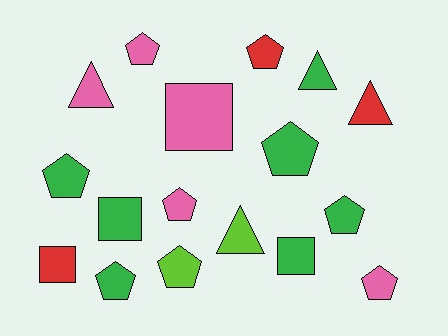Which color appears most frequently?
Green, with 7 objects.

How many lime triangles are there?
There is 1 lime triangle.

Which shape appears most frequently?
Pentagon, with 9 objects.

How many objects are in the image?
There are 17 objects.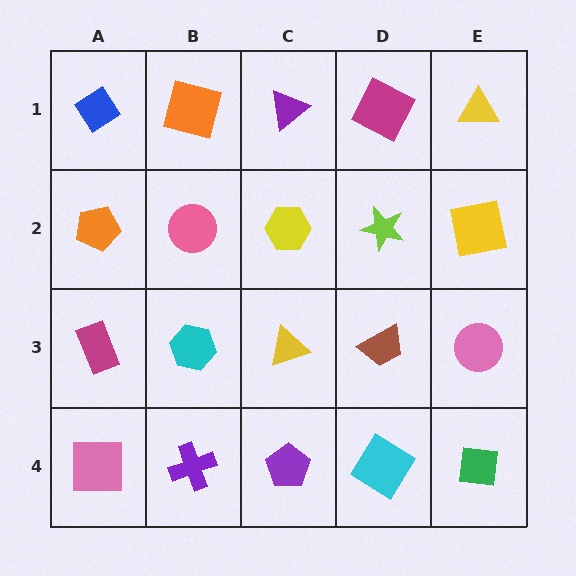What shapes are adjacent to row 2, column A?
A blue diamond (row 1, column A), a magenta rectangle (row 3, column A), a pink circle (row 2, column B).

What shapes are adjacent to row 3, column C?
A yellow hexagon (row 2, column C), a purple pentagon (row 4, column C), a cyan hexagon (row 3, column B), a brown trapezoid (row 3, column D).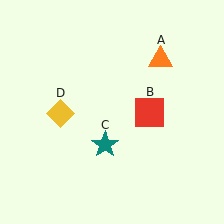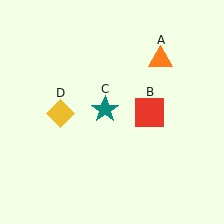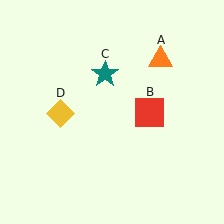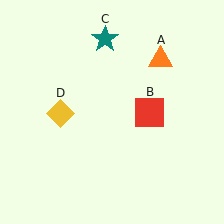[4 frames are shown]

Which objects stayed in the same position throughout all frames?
Orange triangle (object A) and red square (object B) and yellow diamond (object D) remained stationary.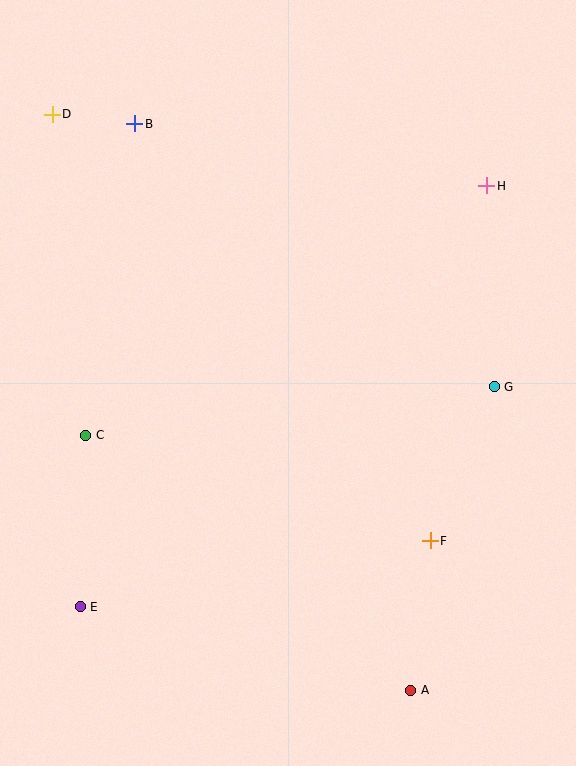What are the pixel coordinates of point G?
Point G is at (494, 387).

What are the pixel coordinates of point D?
Point D is at (52, 114).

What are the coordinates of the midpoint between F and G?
The midpoint between F and G is at (462, 464).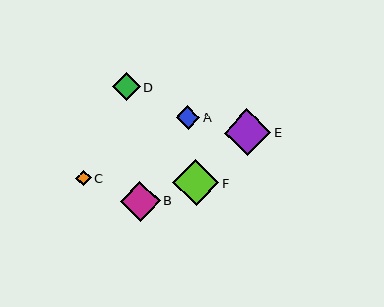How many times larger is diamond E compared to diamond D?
Diamond E is approximately 1.6 times the size of diamond D.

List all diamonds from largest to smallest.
From largest to smallest: E, F, B, D, A, C.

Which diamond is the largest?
Diamond E is the largest with a size of approximately 46 pixels.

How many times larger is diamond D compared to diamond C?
Diamond D is approximately 1.8 times the size of diamond C.